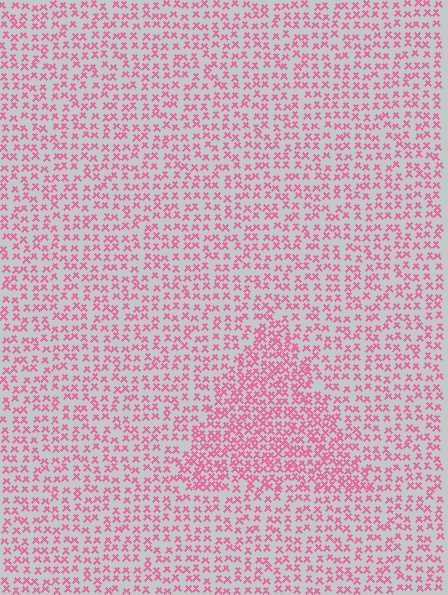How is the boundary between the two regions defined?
The boundary is defined by a change in element density (approximately 1.7x ratio). All elements are the same color, size, and shape.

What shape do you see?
I see a triangle.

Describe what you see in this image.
The image contains small pink elements arranged at two different densities. A triangle-shaped region is visible where the elements are more densely packed than the surrounding area.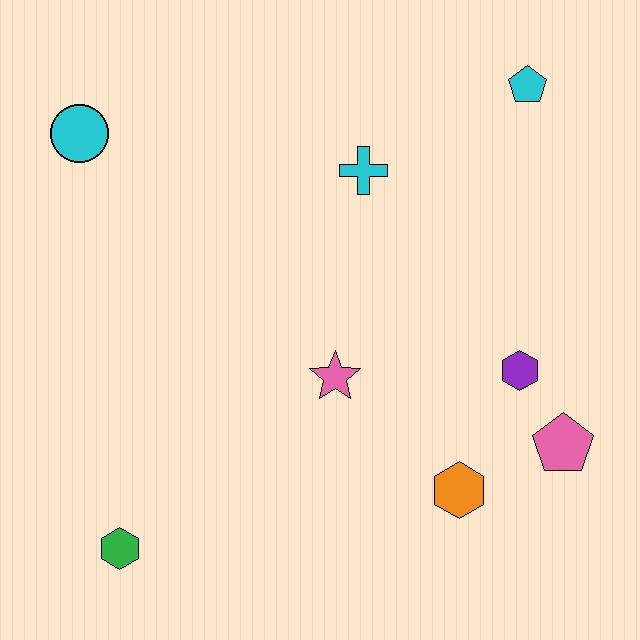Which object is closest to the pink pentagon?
The purple hexagon is closest to the pink pentagon.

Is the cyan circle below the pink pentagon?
No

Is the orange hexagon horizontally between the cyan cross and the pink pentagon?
Yes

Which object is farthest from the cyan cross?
The green hexagon is farthest from the cyan cross.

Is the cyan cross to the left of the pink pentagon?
Yes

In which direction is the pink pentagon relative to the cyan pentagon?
The pink pentagon is below the cyan pentagon.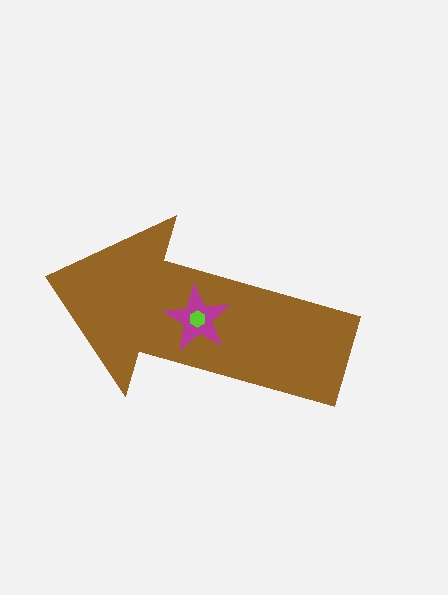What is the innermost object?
The lime hexagon.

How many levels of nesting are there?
3.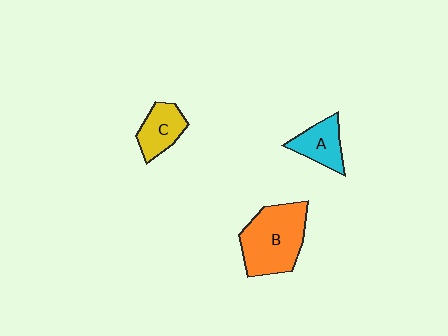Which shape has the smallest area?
Shape C (yellow).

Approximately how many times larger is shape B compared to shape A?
Approximately 2.0 times.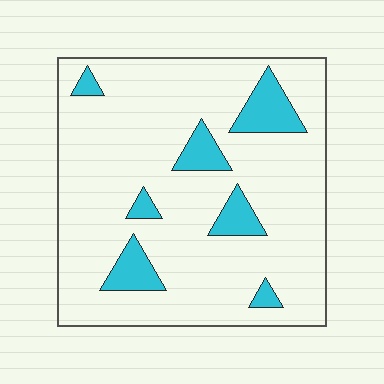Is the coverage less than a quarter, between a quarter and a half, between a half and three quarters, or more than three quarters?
Less than a quarter.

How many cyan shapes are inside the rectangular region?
7.